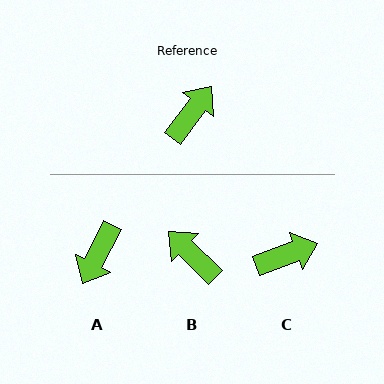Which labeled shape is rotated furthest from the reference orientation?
A, about 170 degrees away.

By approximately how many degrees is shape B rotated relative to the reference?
Approximately 82 degrees counter-clockwise.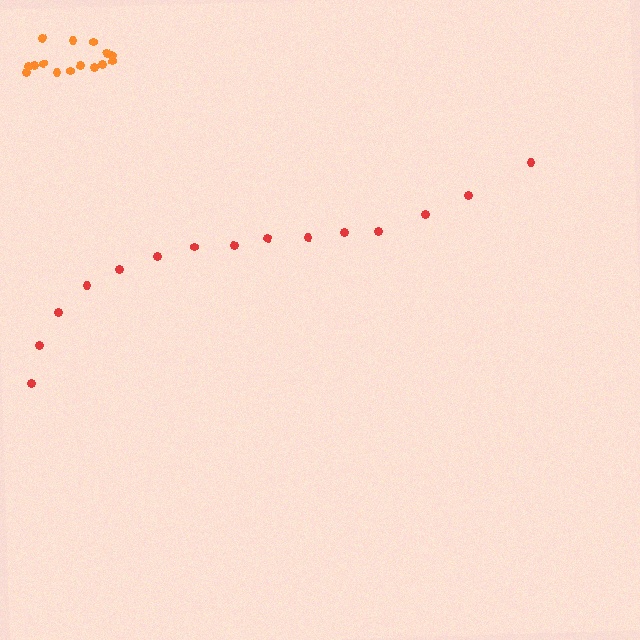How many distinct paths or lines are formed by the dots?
There are 2 distinct paths.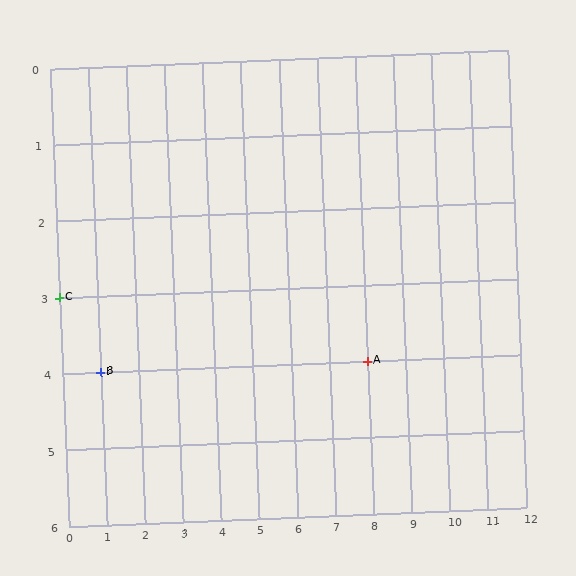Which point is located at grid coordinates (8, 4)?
Point A is at (8, 4).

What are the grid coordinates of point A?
Point A is at grid coordinates (8, 4).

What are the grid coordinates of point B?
Point B is at grid coordinates (1, 4).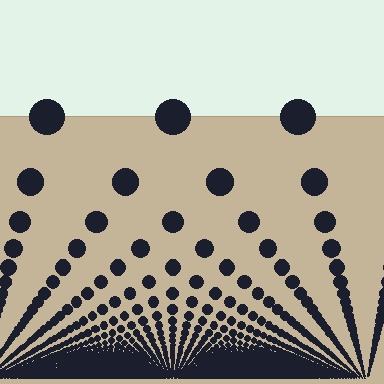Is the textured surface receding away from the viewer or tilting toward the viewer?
The surface appears to tilt toward the viewer. Texture elements get larger and sparser toward the top.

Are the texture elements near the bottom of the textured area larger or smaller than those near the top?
Smaller. The gradient is inverted — elements near the bottom are smaller and denser.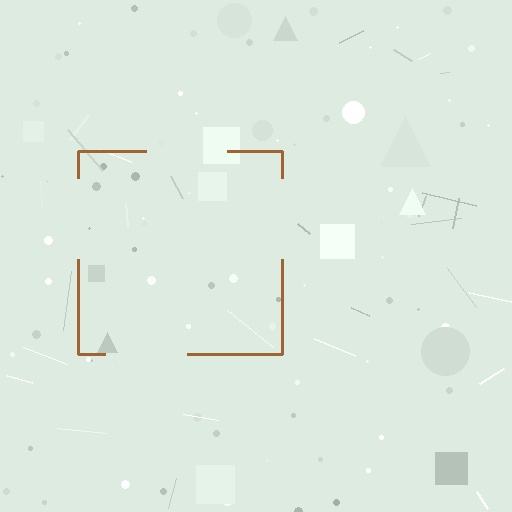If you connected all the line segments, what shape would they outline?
They would outline a square.